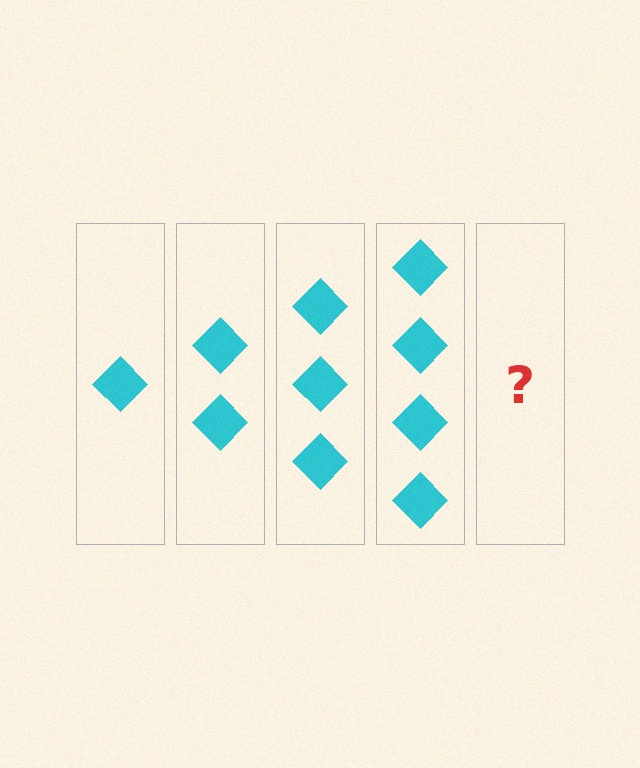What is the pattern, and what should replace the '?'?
The pattern is that each step adds one more diamond. The '?' should be 5 diamonds.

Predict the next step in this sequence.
The next step is 5 diamonds.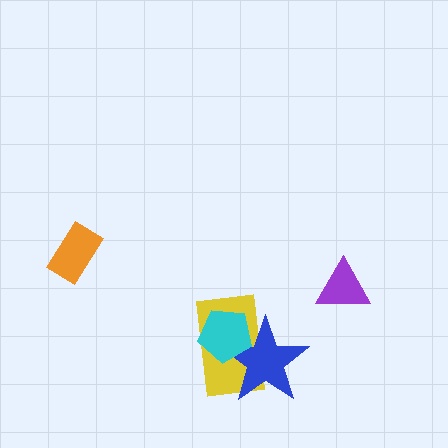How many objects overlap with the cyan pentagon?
2 objects overlap with the cyan pentagon.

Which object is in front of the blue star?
The cyan pentagon is in front of the blue star.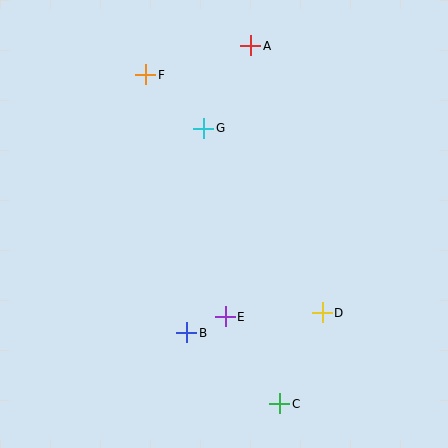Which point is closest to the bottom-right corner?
Point C is closest to the bottom-right corner.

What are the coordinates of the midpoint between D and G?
The midpoint between D and G is at (263, 221).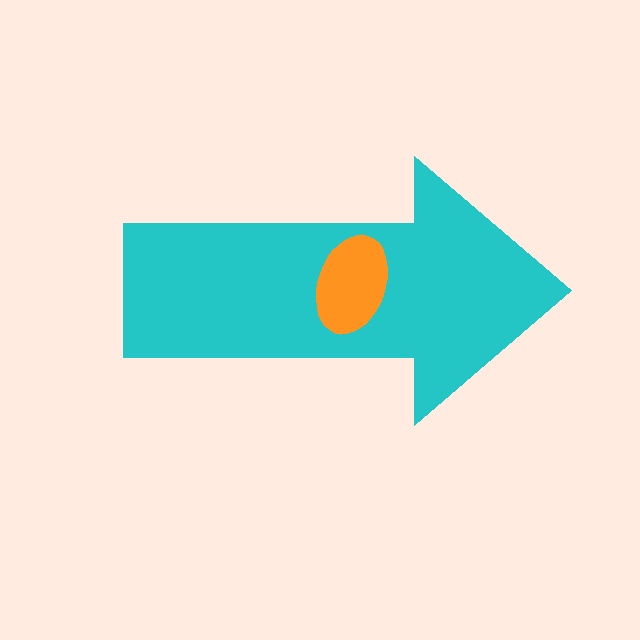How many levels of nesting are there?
2.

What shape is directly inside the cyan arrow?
The orange ellipse.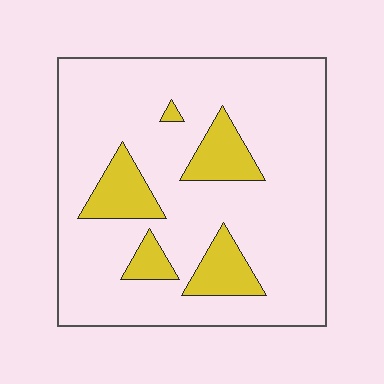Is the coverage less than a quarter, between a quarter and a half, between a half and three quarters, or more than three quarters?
Less than a quarter.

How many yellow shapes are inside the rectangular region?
5.